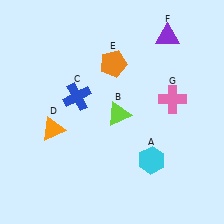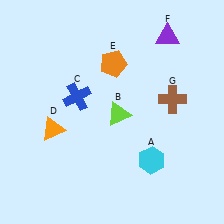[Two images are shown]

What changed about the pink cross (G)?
In Image 1, G is pink. In Image 2, it changed to brown.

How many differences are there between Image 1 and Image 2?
There is 1 difference between the two images.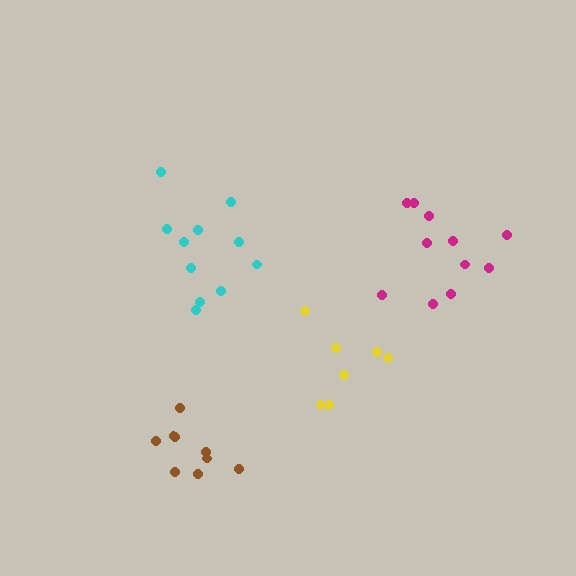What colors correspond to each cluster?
The clusters are colored: cyan, brown, yellow, magenta.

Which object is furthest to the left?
The brown cluster is leftmost.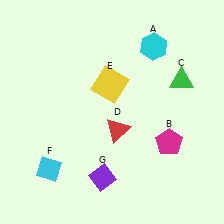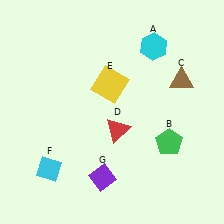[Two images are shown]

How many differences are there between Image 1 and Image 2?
There are 2 differences between the two images.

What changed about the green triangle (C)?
In Image 1, C is green. In Image 2, it changed to brown.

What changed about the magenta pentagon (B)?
In Image 1, B is magenta. In Image 2, it changed to green.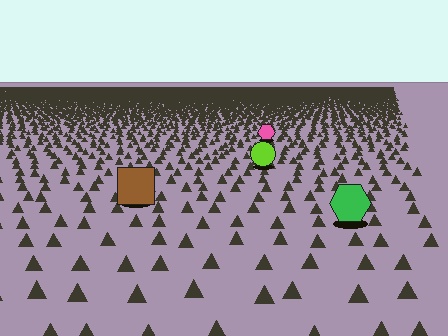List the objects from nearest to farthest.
From nearest to farthest: the green hexagon, the brown square, the lime circle, the pink hexagon.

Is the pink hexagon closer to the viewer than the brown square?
No. The brown square is closer — you can tell from the texture gradient: the ground texture is coarser near it.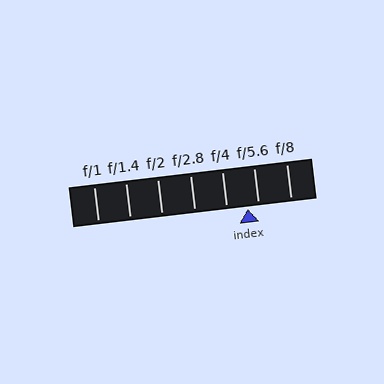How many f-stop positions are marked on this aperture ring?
There are 7 f-stop positions marked.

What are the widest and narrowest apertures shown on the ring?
The widest aperture shown is f/1 and the narrowest is f/8.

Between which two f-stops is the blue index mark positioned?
The index mark is between f/4 and f/5.6.